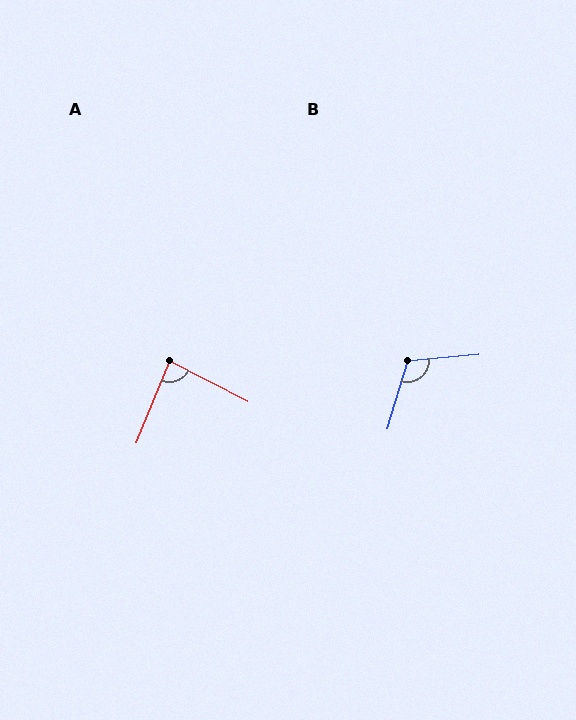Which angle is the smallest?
A, at approximately 85 degrees.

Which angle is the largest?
B, at approximately 112 degrees.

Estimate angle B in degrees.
Approximately 112 degrees.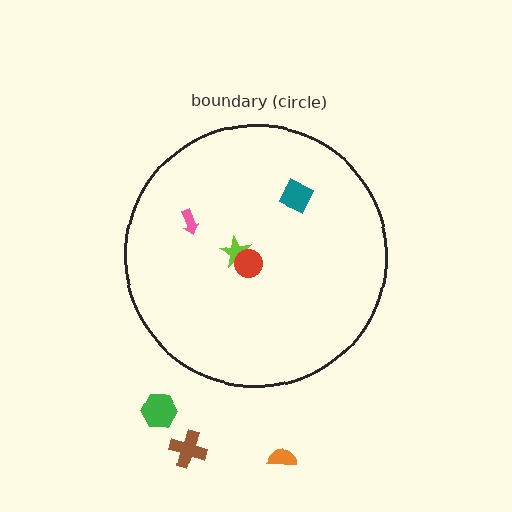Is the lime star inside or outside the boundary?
Inside.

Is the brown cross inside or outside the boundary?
Outside.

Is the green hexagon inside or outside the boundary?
Outside.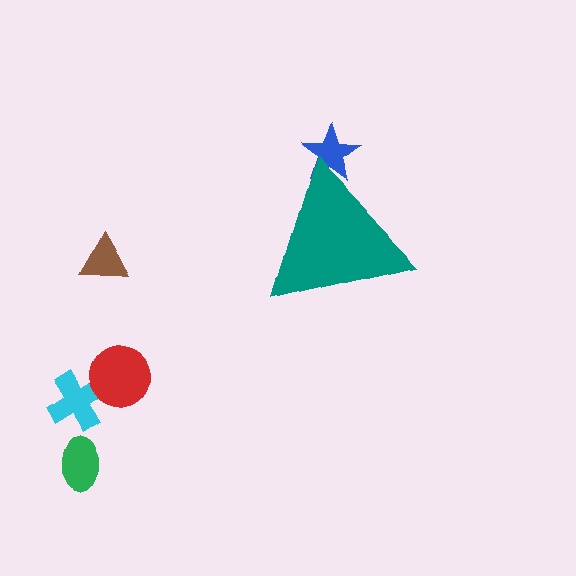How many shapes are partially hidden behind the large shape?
1 shape is partially hidden.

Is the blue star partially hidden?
Yes, the blue star is partially hidden behind the teal triangle.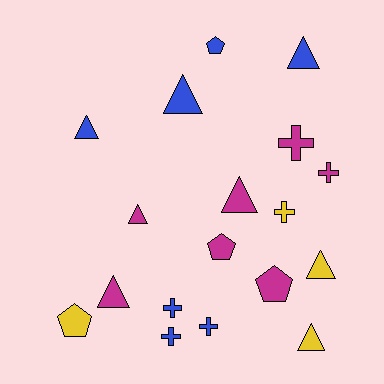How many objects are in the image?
There are 18 objects.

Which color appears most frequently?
Blue, with 7 objects.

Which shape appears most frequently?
Triangle, with 8 objects.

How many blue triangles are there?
There are 3 blue triangles.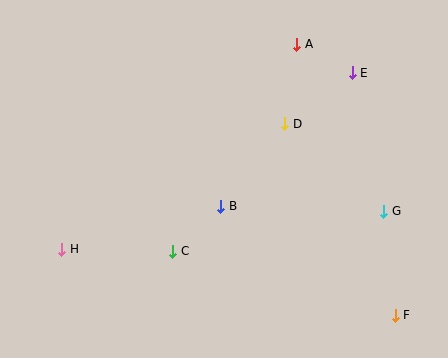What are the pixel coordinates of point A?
Point A is at (297, 44).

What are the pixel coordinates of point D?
Point D is at (285, 124).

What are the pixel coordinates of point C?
Point C is at (173, 251).